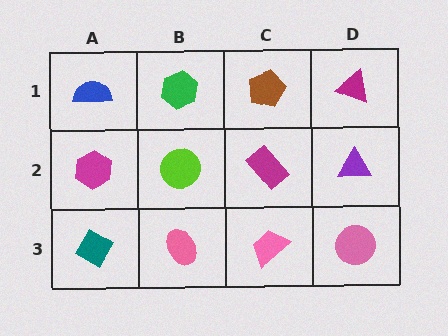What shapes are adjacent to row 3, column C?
A magenta rectangle (row 2, column C), a pink ellipse (row 3, column B), a pink circle (row 3, column D).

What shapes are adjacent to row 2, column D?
A magenta triangle (row 1, column D), a pink circle (row 3, column D), a magenta rectangle (row 2, column C).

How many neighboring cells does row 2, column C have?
4.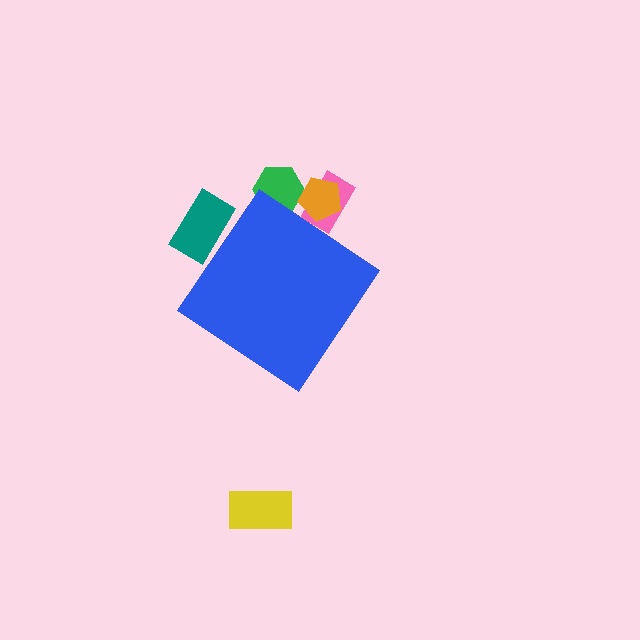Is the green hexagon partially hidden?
Yes, the green hexagon is partially hidden behind the blue diamond.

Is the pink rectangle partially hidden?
Yes, the pink rectangle is partially hidden behind the blue diamond.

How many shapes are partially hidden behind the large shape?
4 shapes are partially hidden.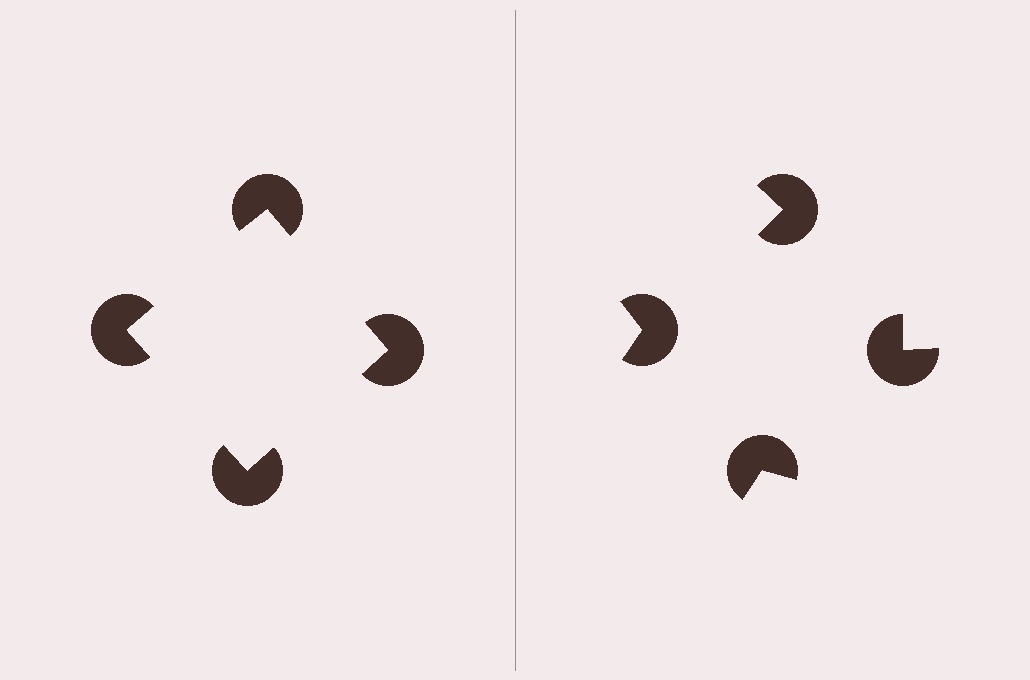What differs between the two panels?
The pac-man discs are positioned identically on both sides; only the wedge orientations differ. On the left they align to a square; on the right they are misaligned.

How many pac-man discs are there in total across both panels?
8 — 4 on each side.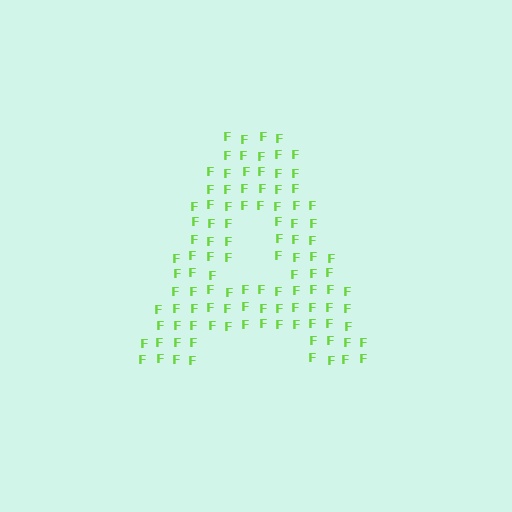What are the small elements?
The small elements are letter F's.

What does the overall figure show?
The overall figure shows the letter A.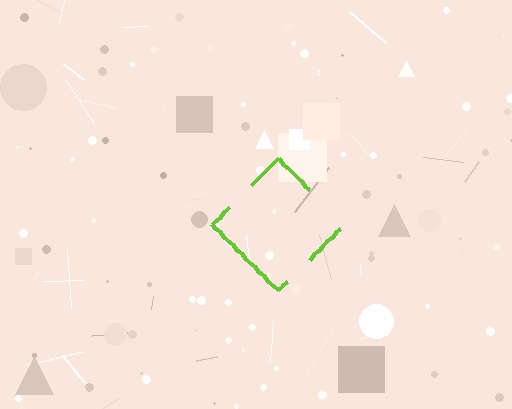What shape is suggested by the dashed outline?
The dashed outline suggests a diamond.